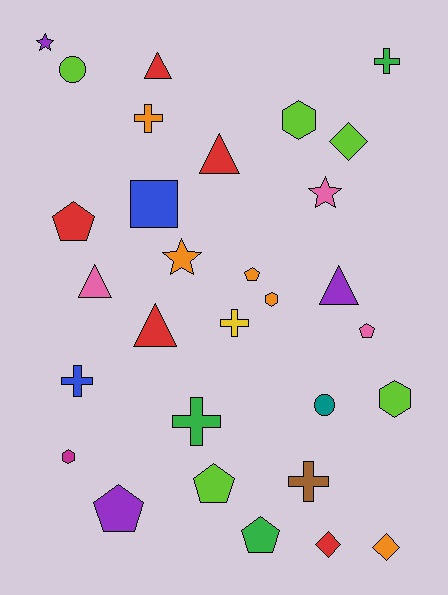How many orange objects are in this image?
There are 5 orange objects.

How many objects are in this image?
There are 30 objects.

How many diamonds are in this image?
There are 3 diamonds.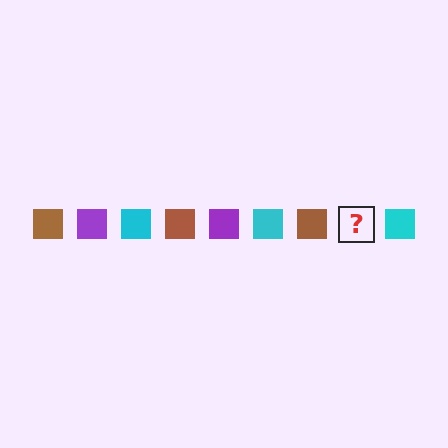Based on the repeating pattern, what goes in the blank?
The blank should be a purple square.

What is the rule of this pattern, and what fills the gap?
The rule is that the pattern cycles through brown, purple, cyan squares. The gap should be filled with a purple square.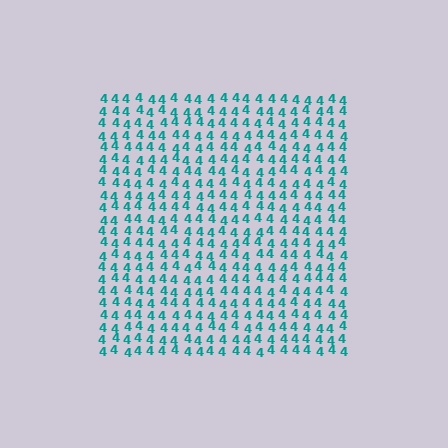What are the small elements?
The small elements are digit 4's.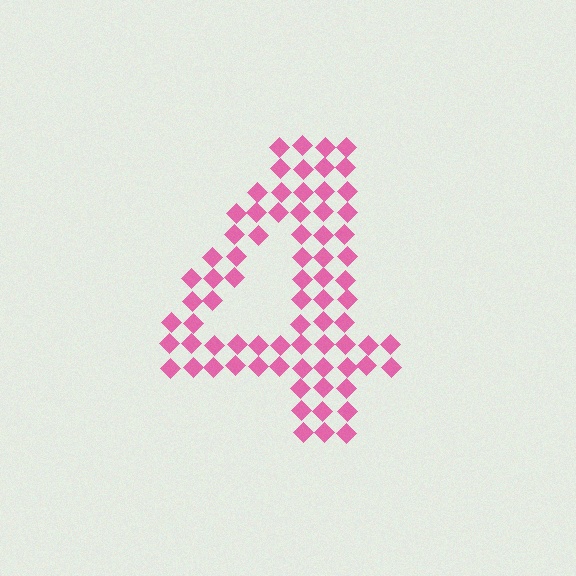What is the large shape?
The large shape is the digit 4.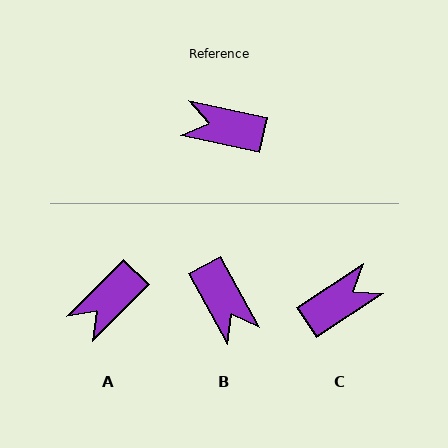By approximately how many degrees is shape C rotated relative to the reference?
Approximately 134 degrees clockwise.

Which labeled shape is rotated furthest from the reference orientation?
C, about 134 degrees away.